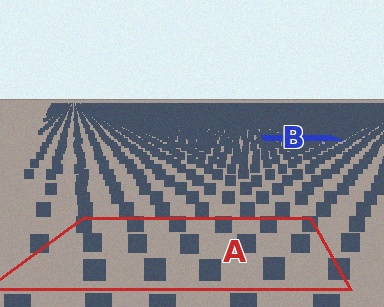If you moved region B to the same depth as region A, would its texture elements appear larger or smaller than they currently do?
They would appear larger. At a closer depth, the same texture elements are projected at a bigger on-screen size.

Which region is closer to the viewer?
Region A is closer. The texture elements there are larger and more spread out.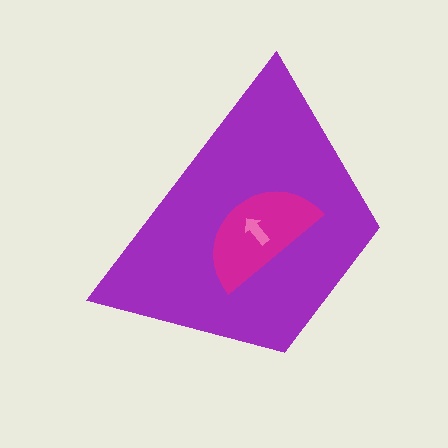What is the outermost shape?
The purple trapezoid.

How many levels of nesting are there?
3.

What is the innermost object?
The pink arrow.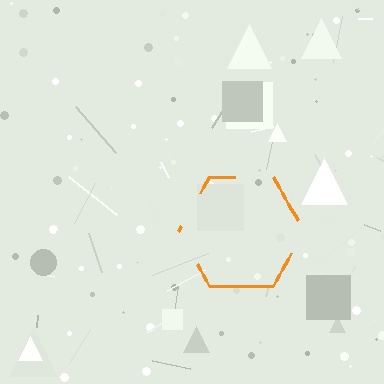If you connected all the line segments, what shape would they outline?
They would outline a hexagon.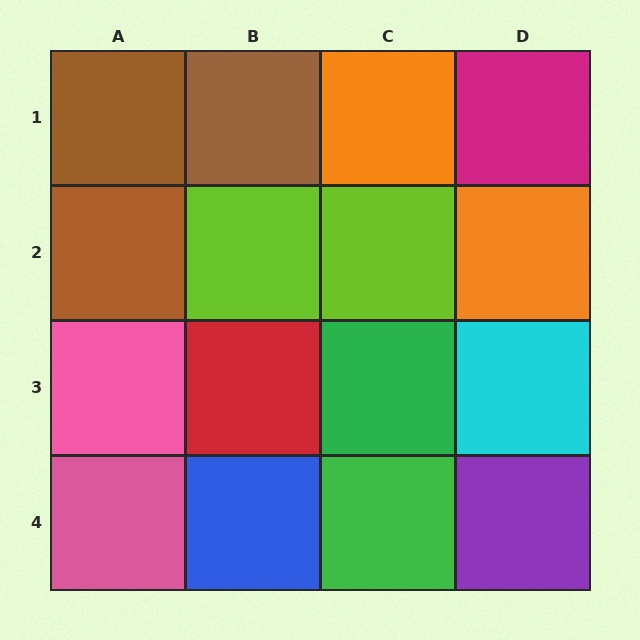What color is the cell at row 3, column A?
Pink.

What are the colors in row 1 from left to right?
Brown, brown, orange, magenta.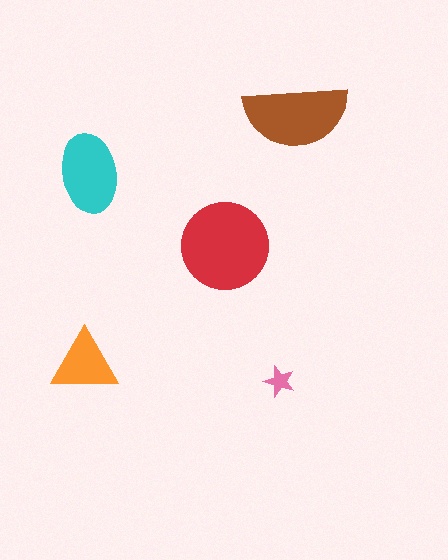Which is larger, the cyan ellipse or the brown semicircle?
The brown semicircle.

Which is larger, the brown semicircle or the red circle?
The red circle.